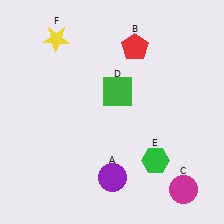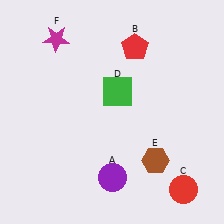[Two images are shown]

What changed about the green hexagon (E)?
In Image 1, E is green. In Image 2, it changed to brown.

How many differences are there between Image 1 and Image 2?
There are 3 differences between the two images.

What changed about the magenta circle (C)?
In Image 1, C is magenta. In Image 2, it changed to red.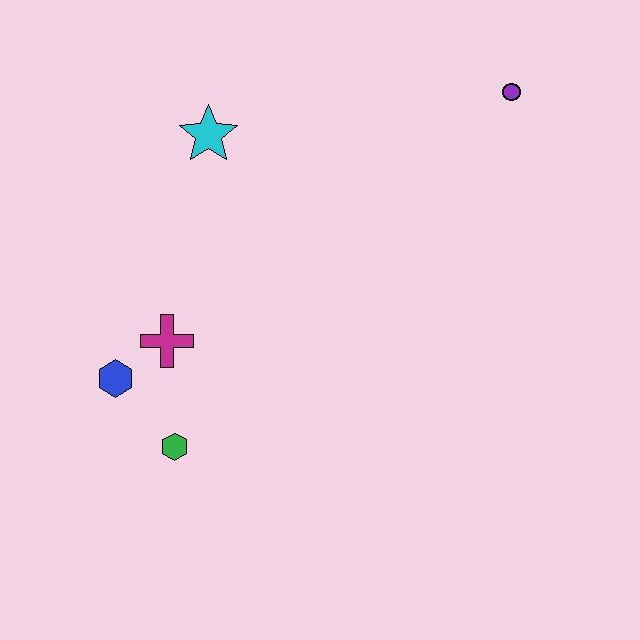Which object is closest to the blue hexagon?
The magenta cross is closest to the blue hexagon.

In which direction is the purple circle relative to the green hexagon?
The purple circle is above the green hexagon.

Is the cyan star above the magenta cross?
Yes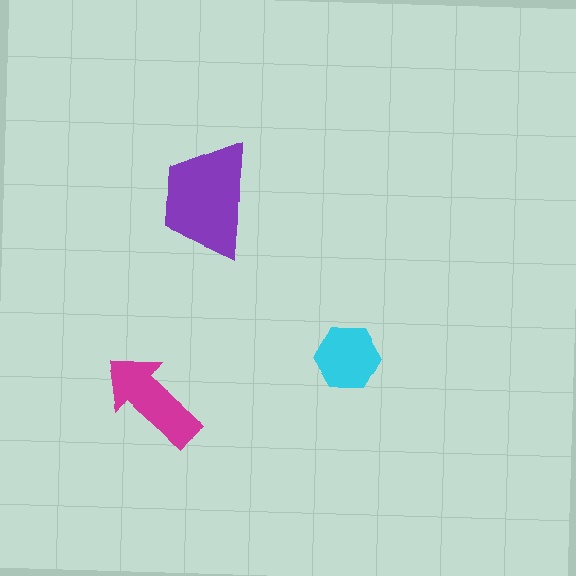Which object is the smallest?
The cyan hexagon.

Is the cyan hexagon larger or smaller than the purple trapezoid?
Smaller.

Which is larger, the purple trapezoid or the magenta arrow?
The purple trapezoid.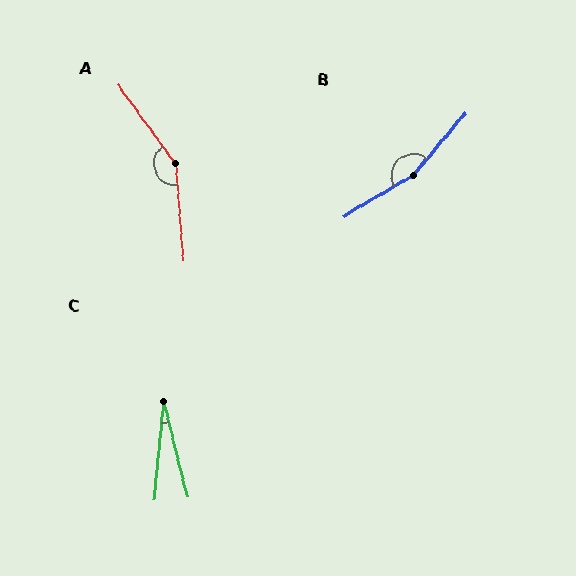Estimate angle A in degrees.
Approximately 149 degrees.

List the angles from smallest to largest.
C (19°), A (149°), B (161°).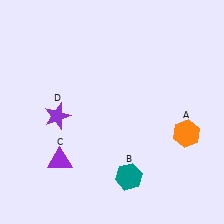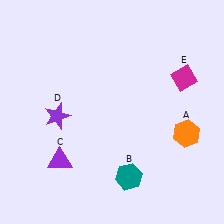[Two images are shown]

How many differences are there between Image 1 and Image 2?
There is 1 difference between the two images.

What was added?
A magenta diamond (E) was added in Image 2.